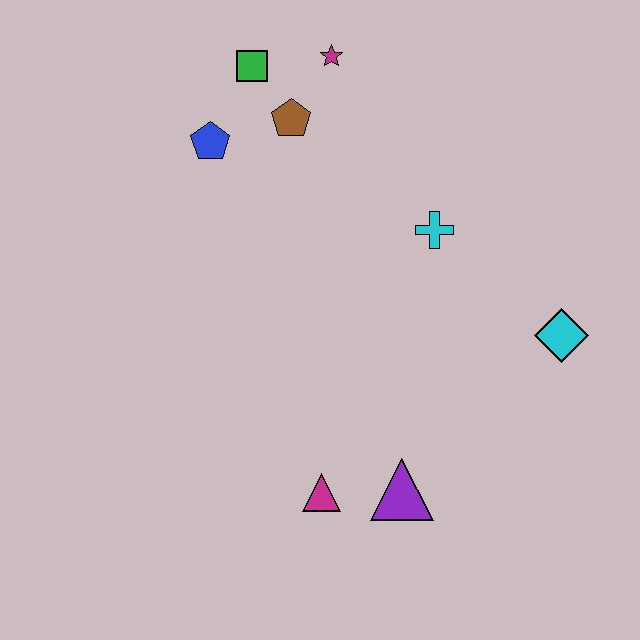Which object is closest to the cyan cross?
The cyan diamond is closest to the cyan cross.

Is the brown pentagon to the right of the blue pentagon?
Yes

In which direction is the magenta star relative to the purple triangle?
The magenta star is above the purple triangle.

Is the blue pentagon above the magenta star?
No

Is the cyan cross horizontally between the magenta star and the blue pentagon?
No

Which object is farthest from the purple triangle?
The green square is farthest from the purple triangle.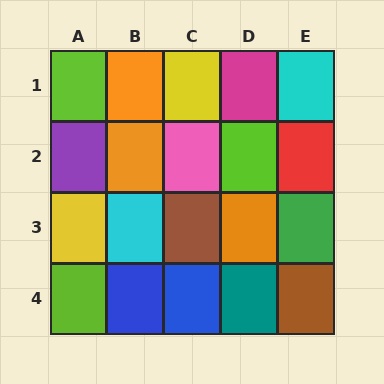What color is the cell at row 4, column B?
Blue.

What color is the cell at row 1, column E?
Cyan.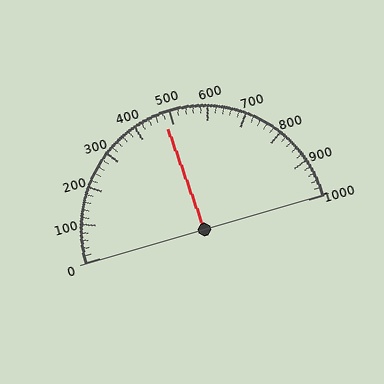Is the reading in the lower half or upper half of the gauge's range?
The reading is in the lower half of the range (0 to 1000).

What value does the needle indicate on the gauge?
The needle indicates approximately 480.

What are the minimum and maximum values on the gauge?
The gauge ranges from 0 to 1000.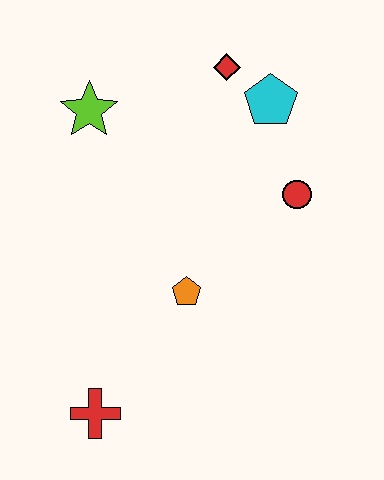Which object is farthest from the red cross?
The red diamond is farthest from the red cross.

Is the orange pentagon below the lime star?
Yes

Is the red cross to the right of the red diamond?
No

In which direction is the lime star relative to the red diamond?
The lime star is to the left of the red diamond.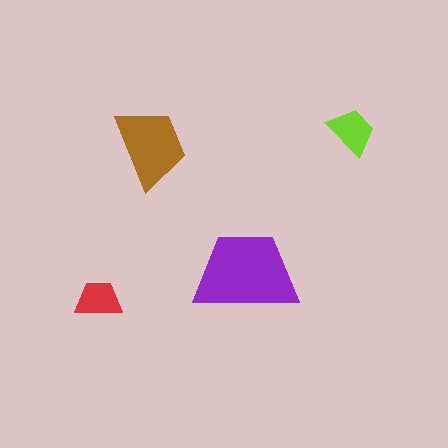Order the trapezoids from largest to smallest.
the purple one, the brown one, the lime one, the red one.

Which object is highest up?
The lime trapezoid is topmost.